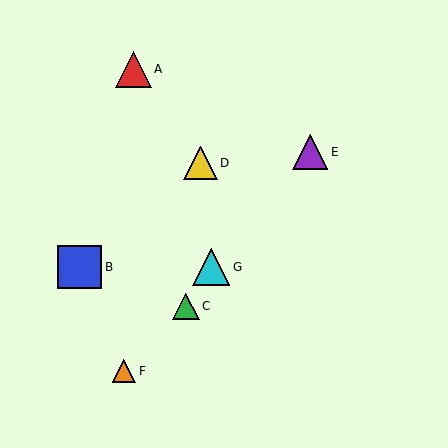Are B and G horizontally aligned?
Yes, both are at y≈267.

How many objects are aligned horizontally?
2 objects (B, G) are aligned horizontally.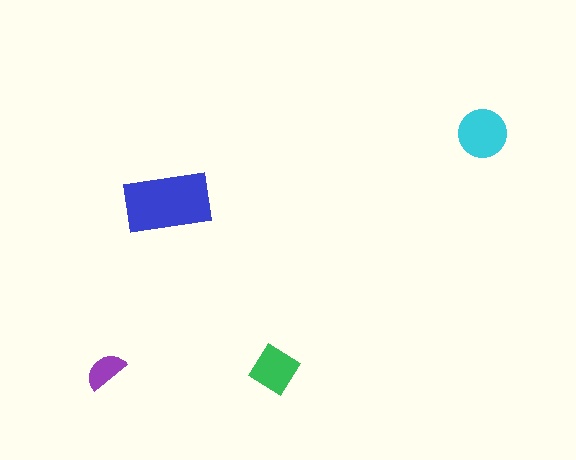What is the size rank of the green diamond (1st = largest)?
3rd.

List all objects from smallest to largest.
The purple semicircle, the green diamond, the cyan circle, the blue rectangle.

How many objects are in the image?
There are 4 objects in the image.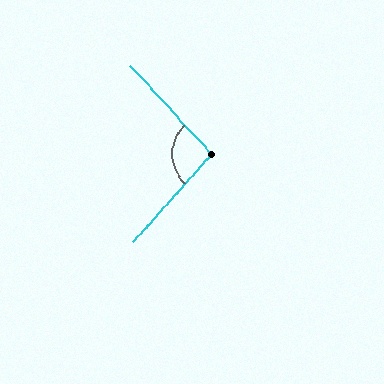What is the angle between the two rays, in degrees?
Approximately 96 degrees.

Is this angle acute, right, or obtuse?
It is obtuse.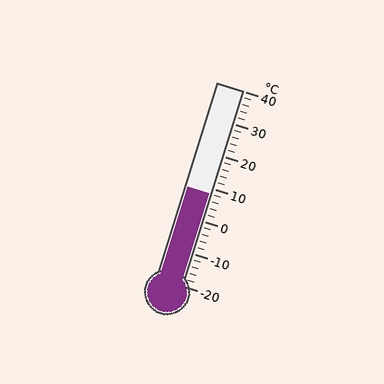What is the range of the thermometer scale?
The thermometer scale ranges from -20°C to 40°C.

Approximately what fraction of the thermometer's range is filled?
The thermometer is filled to approximately 45% of its range.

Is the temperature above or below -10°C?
The temperature is above -10°C.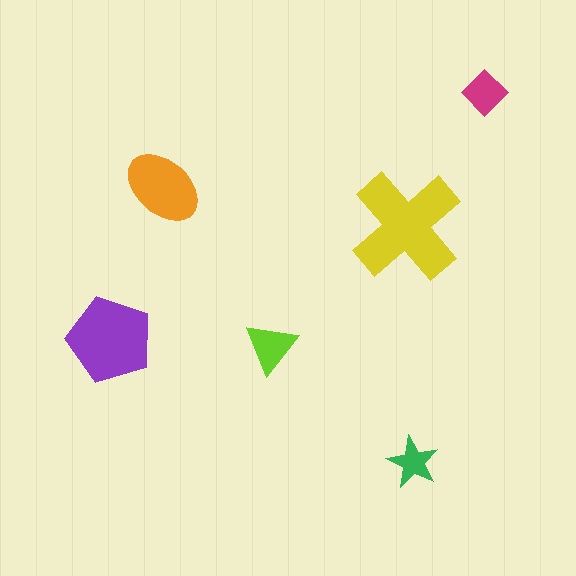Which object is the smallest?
The green star.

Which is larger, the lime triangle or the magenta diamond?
The lime triangle.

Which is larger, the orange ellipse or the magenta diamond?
The orange ellipse.